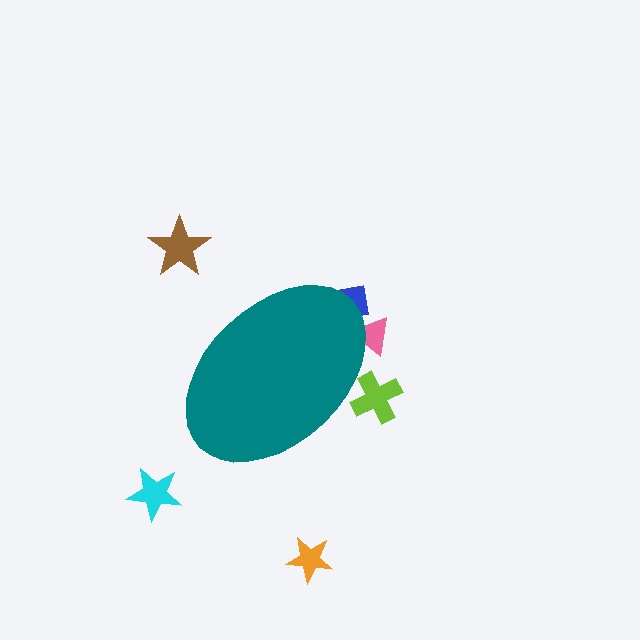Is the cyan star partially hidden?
No, the cyan star is fully visible.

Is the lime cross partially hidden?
Yes, the lime cross is partially hidden behind the teal ellipse.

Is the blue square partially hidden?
Yes, the blue square is partially hidden behind the teal ellipse.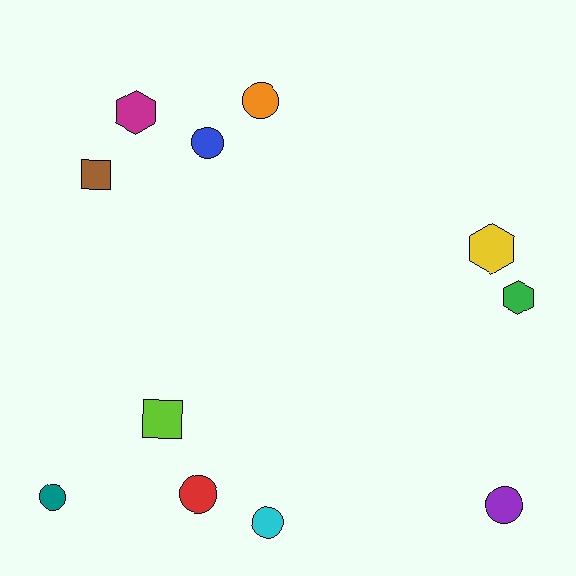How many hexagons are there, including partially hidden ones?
There are 3 hexagons.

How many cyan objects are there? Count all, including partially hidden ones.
There is 1 cyan object.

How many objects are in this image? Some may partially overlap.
There are 11 objects.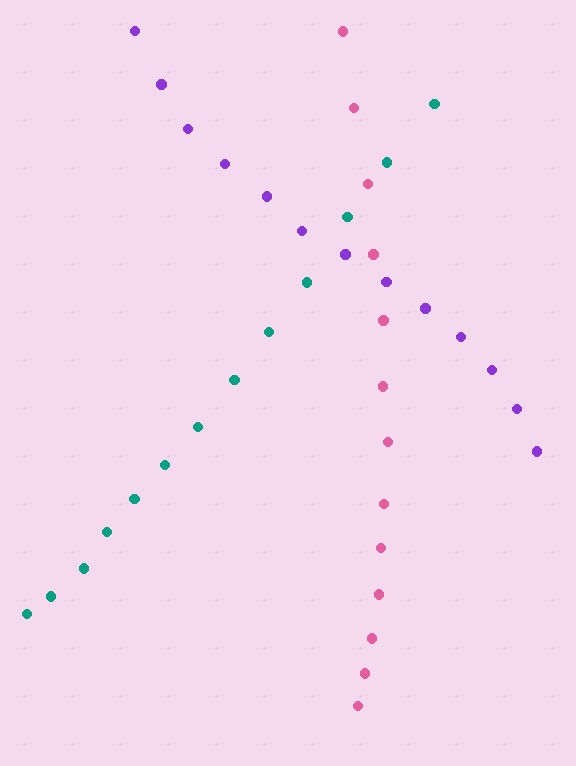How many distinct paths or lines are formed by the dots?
There are 3 distinct paths.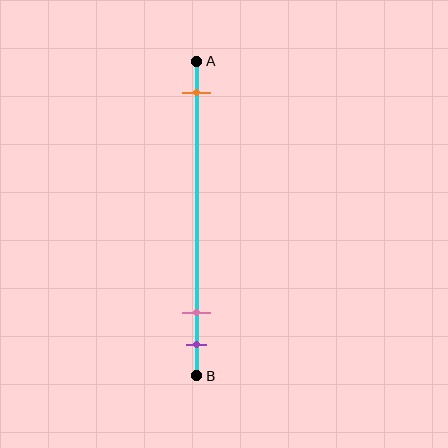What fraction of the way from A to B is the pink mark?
The pink mark is approximately 80% (0.8) of the way from A to B.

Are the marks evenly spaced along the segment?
No, the marks are not evenly spaced.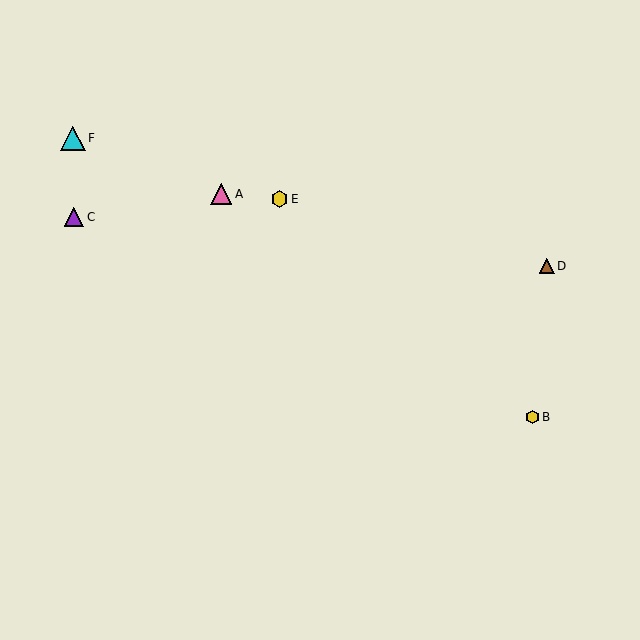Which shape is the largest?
The cyan triangle (labeled F) is the largest.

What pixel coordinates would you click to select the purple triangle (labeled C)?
Click at (74, 217) to select the purple triangle C.